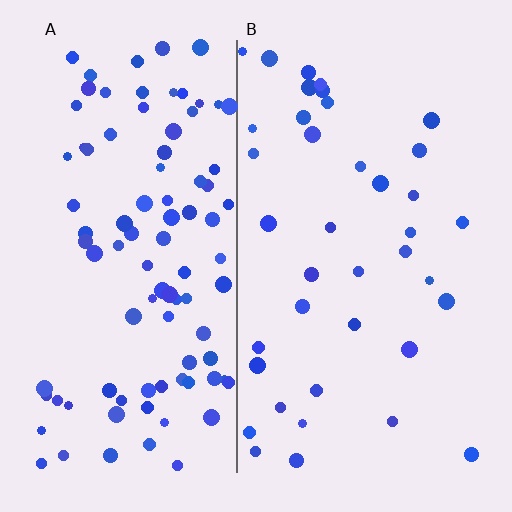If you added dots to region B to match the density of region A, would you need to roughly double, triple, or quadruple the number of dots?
Approximately double.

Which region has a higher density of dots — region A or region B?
A (the left).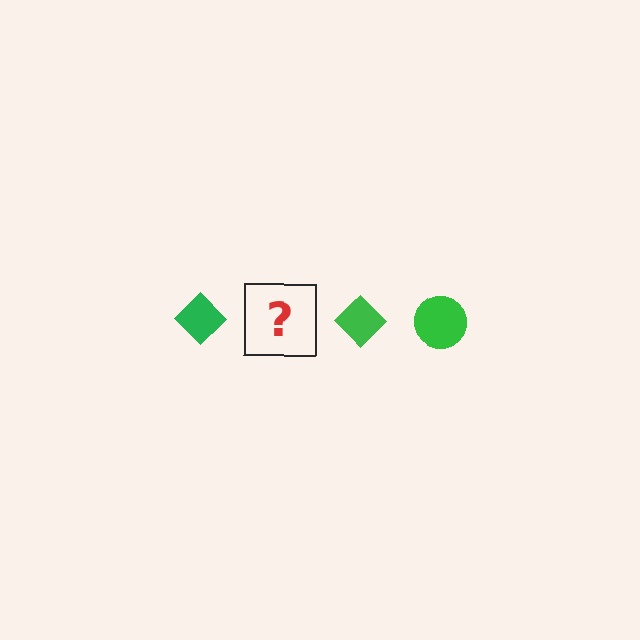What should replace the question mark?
The question mark should be replaced with a green circle.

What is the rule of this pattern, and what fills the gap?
The rule is that the pattern cycles through diamond, circle shapes in green. The gap should be filled with a green circle.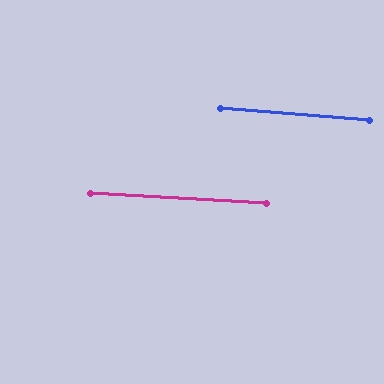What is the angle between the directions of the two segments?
Approximately 1 degree.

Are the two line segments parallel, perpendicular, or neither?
Parallel — their directions differ by only 1.3°.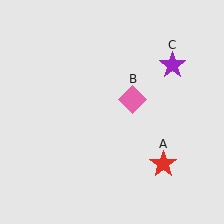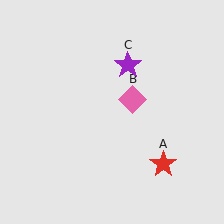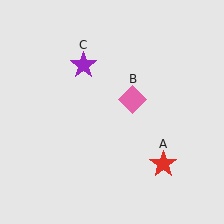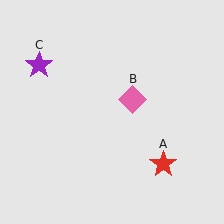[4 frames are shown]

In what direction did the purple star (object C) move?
The purple star (object C) moved left.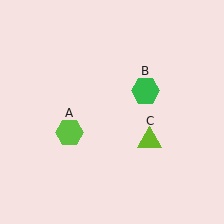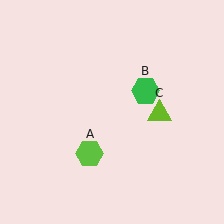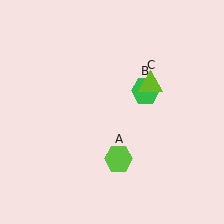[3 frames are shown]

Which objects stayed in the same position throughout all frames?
Green hexagon (object B) remained stationary.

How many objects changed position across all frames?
2 objects changed position: lime hexagon (object A), lime triangle (object C).